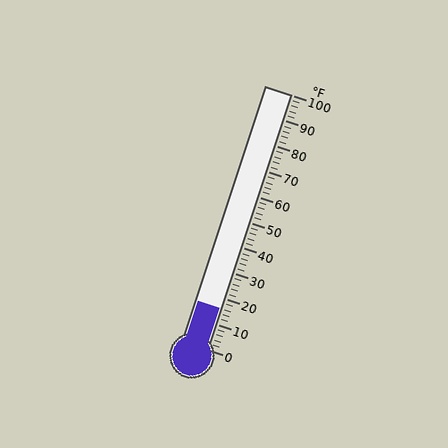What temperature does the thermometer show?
The thermometer shows approximately 16°F.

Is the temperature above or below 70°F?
The temperature is below 70°F.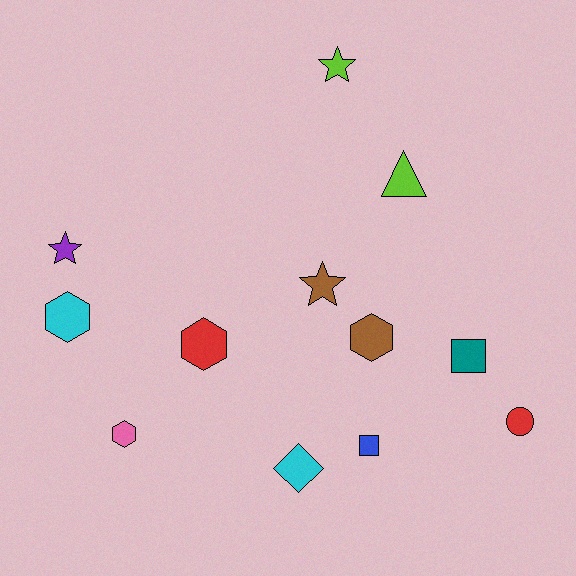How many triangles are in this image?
There is 1 triangle.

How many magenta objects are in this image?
There are no magenta objects.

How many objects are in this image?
There are 12 objects.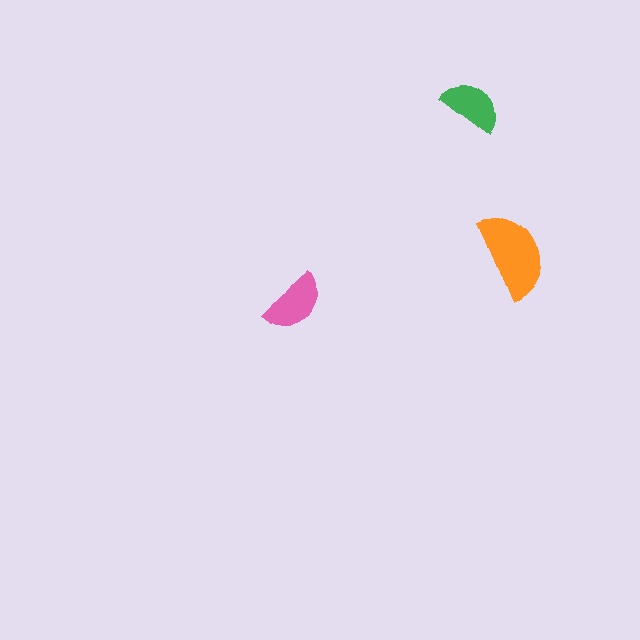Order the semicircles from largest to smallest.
the orange one, the pink one, the green one.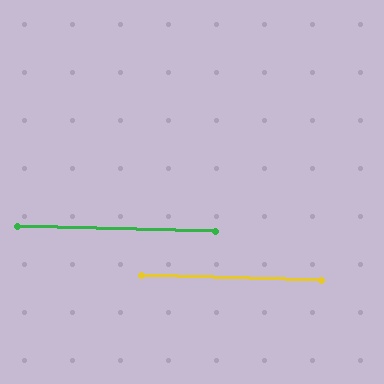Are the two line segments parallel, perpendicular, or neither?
Parallel — their directions differ by only 0.0°.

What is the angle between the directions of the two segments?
Approximately 0 degrees.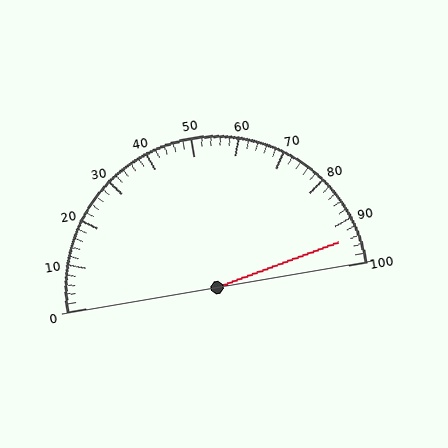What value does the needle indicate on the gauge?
The needle indicates approximately 94.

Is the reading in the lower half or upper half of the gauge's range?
The reading is in the upper half of the range (0 to 100).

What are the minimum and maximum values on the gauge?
The gauge ranges from 0 to 100.